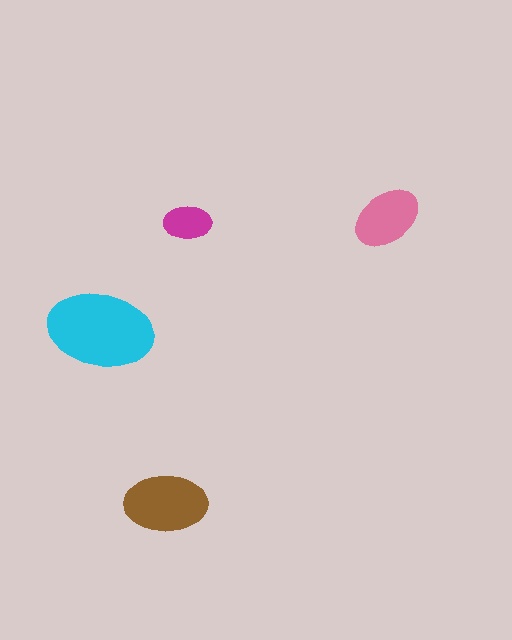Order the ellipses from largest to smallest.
the cyan one, the brown one, the pink one, the magenta one.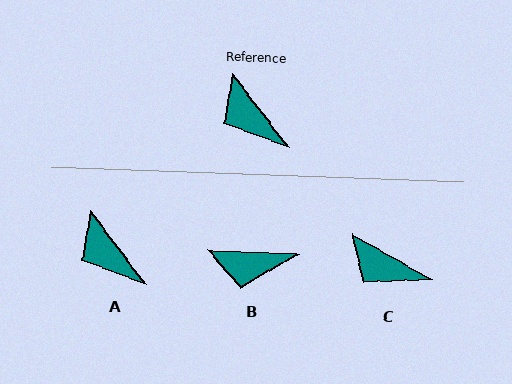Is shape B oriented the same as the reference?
No, it is off by about 50 degrees.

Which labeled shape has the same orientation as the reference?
A.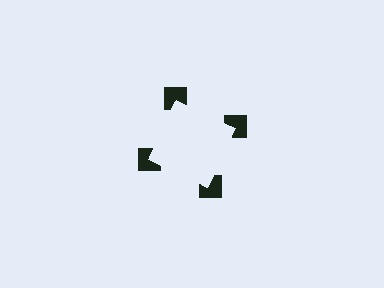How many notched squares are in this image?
There are 4 — one at each vertex of the illusory square.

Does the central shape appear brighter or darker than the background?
It typically appears slightly brighter than the background, even though no actual brightness change is drawn.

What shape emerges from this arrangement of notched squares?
An illusory square — its edges are inferred from the aligned wedge cuts in the notched squares, not physically drawn.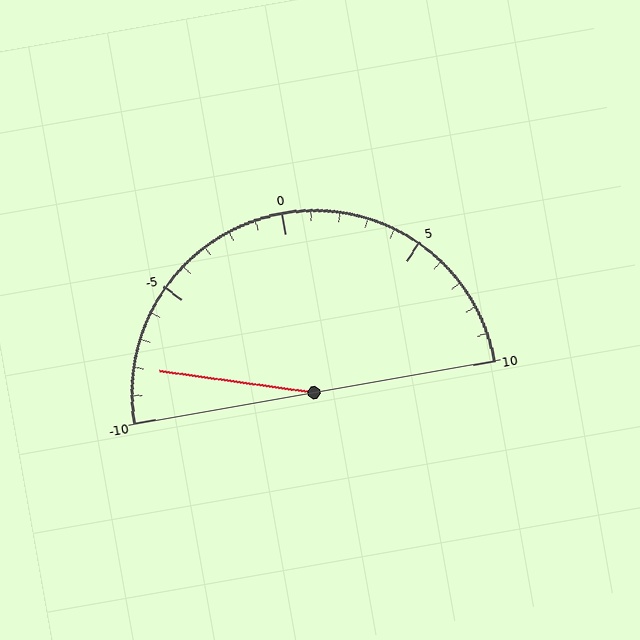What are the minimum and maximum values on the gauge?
The gauge ranges from -10 to 10.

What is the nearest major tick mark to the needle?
The nearest major tick mark is -10.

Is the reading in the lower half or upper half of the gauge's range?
The reading is in the lower half of the range (-10 to 10).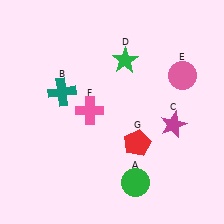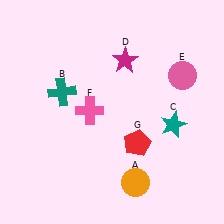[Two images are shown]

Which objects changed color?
A changed from green to orange. C changed from magenta to teal. D changed from green to magenta.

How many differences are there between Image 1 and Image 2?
There are 3 differences between the two images.